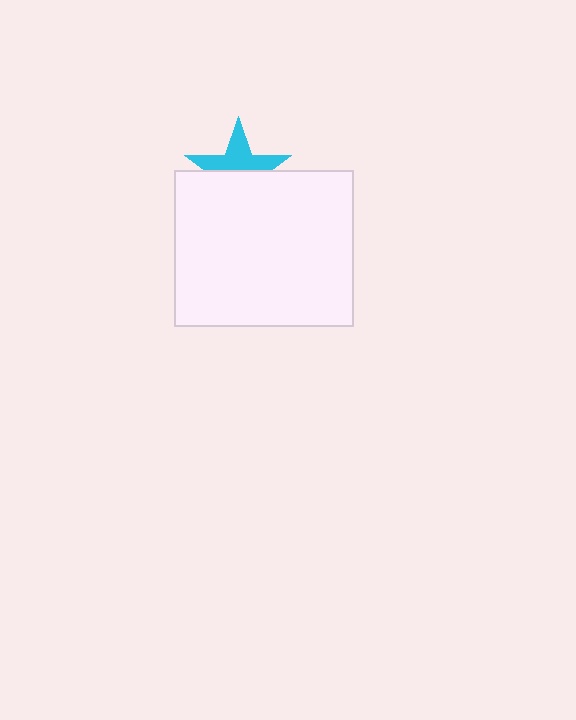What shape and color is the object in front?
The object in front is a white rectangle.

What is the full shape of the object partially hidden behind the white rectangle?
The partially hidden object is a cyan star.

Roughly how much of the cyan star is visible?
About half of it is visible (roughly 48%).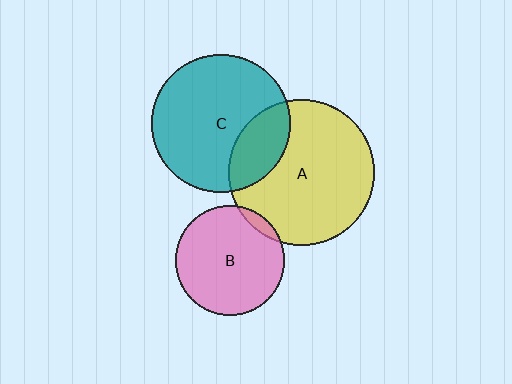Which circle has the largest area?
Circle A (yellow).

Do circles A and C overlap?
Yes.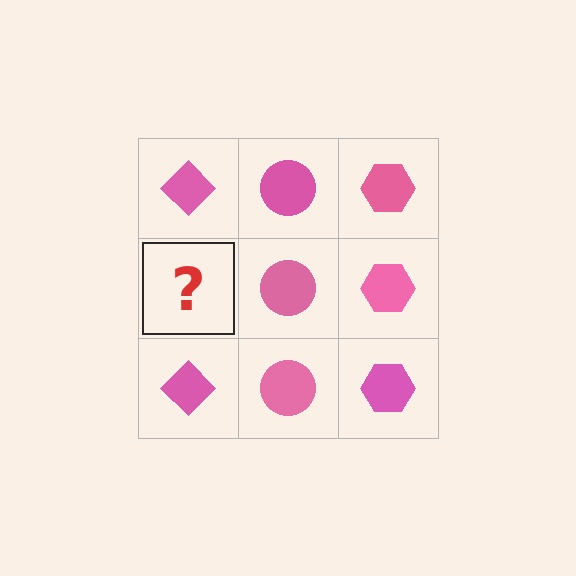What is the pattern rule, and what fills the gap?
The rule is that each column has a consistent shape. The gap should be filled with a pink diamond.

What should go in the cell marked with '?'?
The missing cell should contain a pink diamond.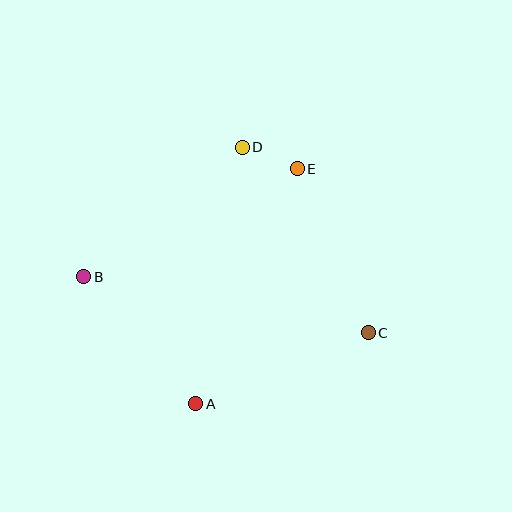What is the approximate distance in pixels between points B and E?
The distance between B and E is approximately 239 pixels.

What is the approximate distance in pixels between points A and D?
The distance between A and D is approximately 261 pixels.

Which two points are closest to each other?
Points D and E are closest to each other.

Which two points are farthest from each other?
Points B and C are farthest from each other.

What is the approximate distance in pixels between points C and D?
The distance between C and D is approximately 225 pixels.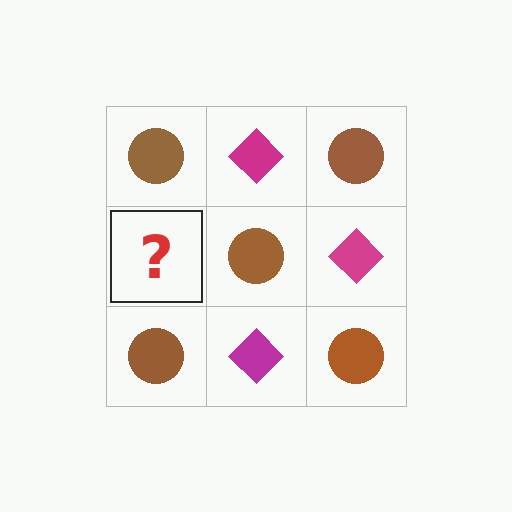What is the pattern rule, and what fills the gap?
The rule is that it alternates brown circle and magenta diamond in a checkerboard pattern. The gap should be filled with a magenta diamond.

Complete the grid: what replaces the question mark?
The question mark should be replaced with a magenta diamond.